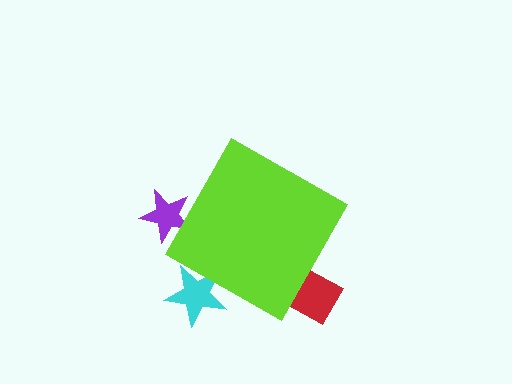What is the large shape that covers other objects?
A lime diamond.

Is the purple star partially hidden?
Yes, the purple star is partially hidden behind the lime diamond.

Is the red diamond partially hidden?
Yes, the red diamond is partially hidden behind the lime diamond.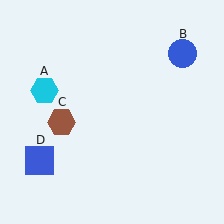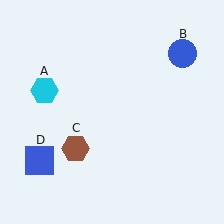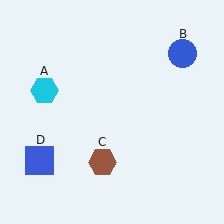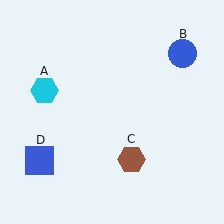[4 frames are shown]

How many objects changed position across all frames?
1 object changed position: brown hexagon (object C).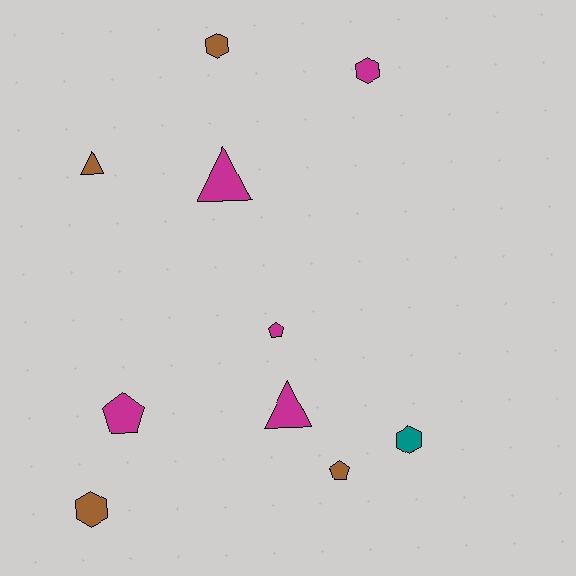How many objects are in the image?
There are 10 objects.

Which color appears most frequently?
Magenta, with 5 objects.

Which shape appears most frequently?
Hexagon, with 4 objects.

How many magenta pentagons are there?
There are 2 magenta pentagons.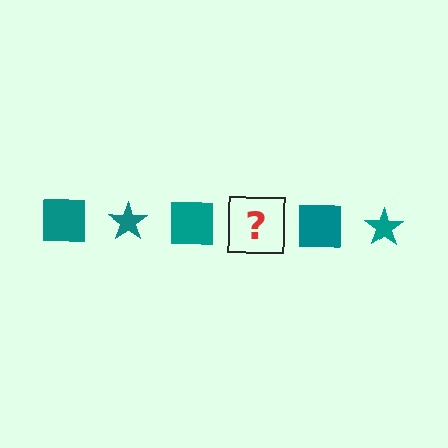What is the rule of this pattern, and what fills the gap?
The rule is that the pattern cycles through square, star shapes in teal. The gap should be filled with a teal star.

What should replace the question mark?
The question mark should be replaced with a teal star.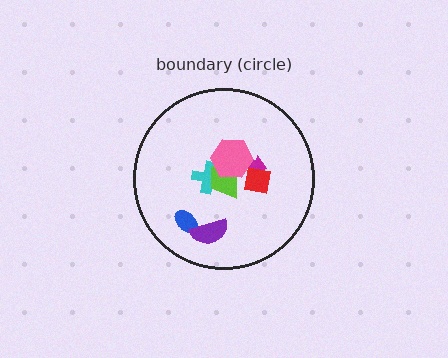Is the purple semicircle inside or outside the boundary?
Inside.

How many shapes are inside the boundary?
7 inside, 0 outside.